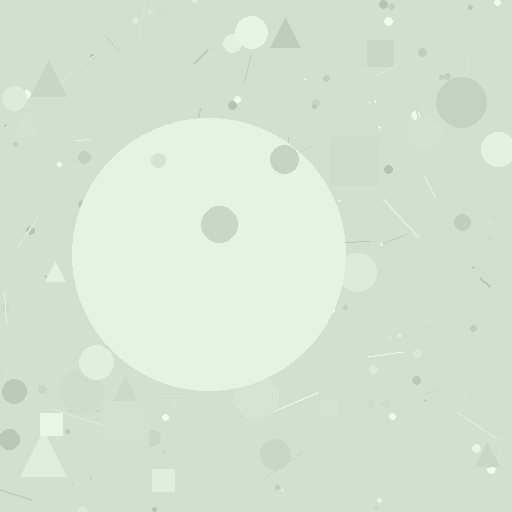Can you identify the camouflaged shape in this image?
The camouflaged shape is a circle.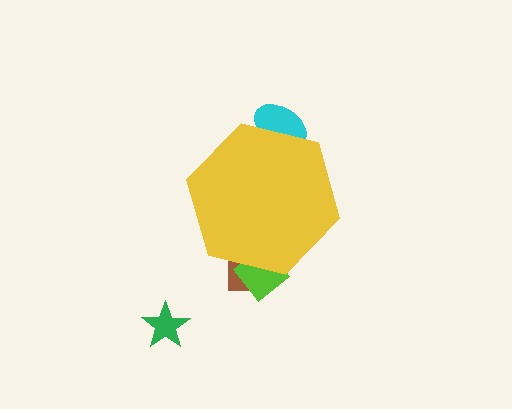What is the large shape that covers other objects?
A yellow hexagon.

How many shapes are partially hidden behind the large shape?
3 shapes are partially hidden.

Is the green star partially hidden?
No, the green star is fully visible.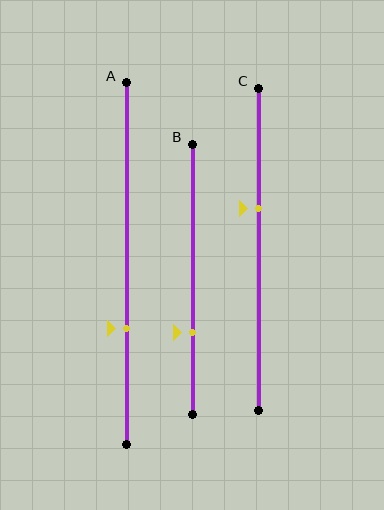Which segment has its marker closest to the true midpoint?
Segment C has its marker closest to the true midpoint.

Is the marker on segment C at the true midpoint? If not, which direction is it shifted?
No, the marker on segment C is shifted upward by about 13% of the segment length.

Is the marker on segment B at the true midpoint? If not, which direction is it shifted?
No, the marker on segment B is shifted downward by about 20% of the segment length.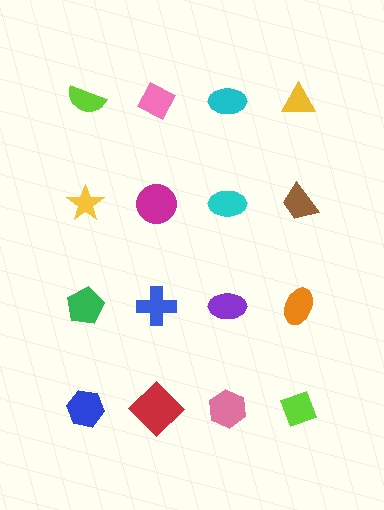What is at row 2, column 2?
A magenta circle.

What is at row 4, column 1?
A blue hexagon.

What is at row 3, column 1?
A green pentagon.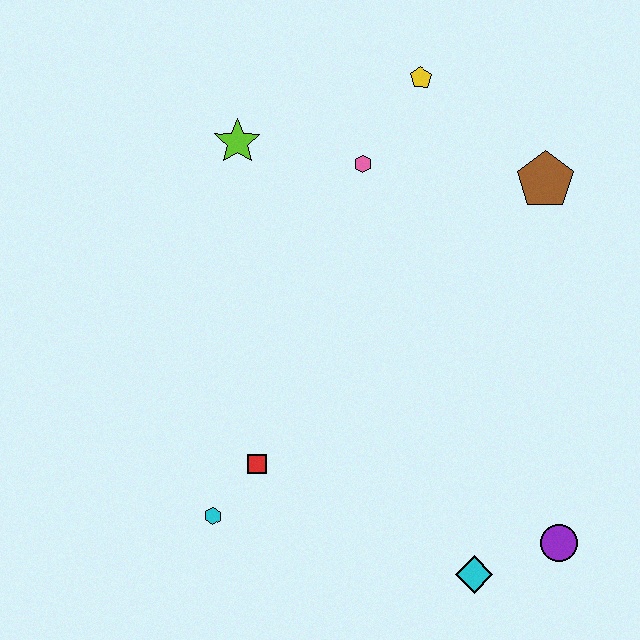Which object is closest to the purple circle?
The cyan diamond is closest to the purple circle.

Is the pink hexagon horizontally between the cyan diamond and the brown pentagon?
No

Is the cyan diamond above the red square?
No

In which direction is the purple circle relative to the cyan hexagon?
The purple circle is to the right of the cyan hexagon.